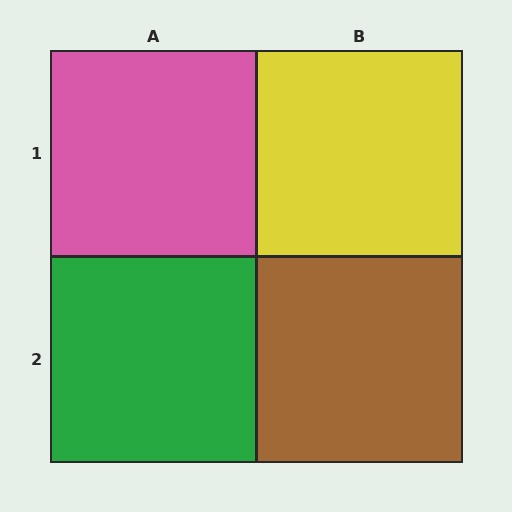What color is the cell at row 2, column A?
Green.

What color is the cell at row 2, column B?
Brown.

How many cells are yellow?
1 cell is yellow.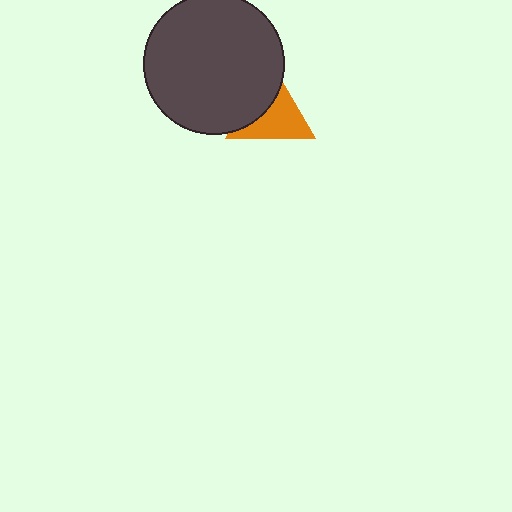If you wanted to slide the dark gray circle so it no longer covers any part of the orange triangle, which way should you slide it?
Slide it toward the upper-left — that is the most direct way to separate the two shapes.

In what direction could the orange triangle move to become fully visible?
The orange triangle could move toward the lower-right. That would shift it out from behind the dark gray circle entirely.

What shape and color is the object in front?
The object in front is a dark gray circle.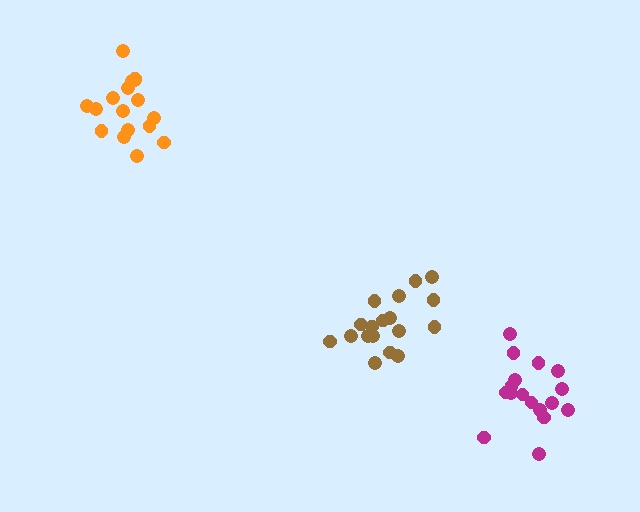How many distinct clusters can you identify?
There are 3 distinct clusters.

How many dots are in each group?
Group 1: 18 dots, Group 2: 17 dots, Group 3: 17 dots (52 total).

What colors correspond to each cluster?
The clusters are colored: brown, orange, magenta.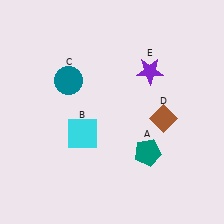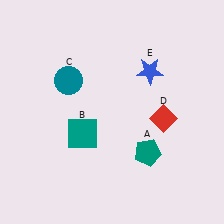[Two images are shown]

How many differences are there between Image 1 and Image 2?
There are 3 differences between the two images.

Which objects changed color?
B changed from cyan to teal. D changed from brown to red. E changed from purple to blue.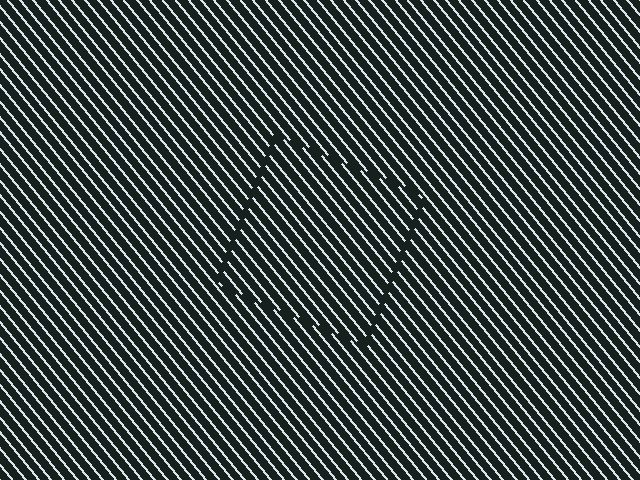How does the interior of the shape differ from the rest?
The interior of the shape contains the same grating, shifted by half a period — the contour is defined by the phase discontinuity where line-ends from the inner and outer gratings abut.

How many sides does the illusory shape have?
4 sides — the line-ends trace a square.